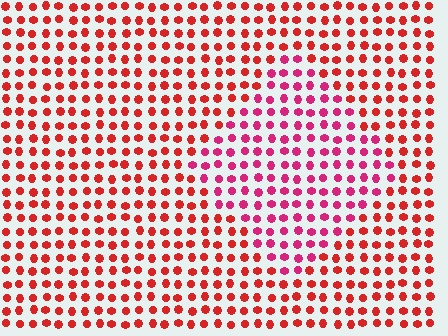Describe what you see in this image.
The image is filled with small red elements in a uniform arrangement. A diamond-shaped region is visible where the elements are tinted to a slightly different hue, forming a subtle color boundary.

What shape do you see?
I see a diamond.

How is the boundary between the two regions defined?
The boundary is defined purely by a slight shift in hue (about 28 degrees). Spacing, size, and orientation are identical on both sides.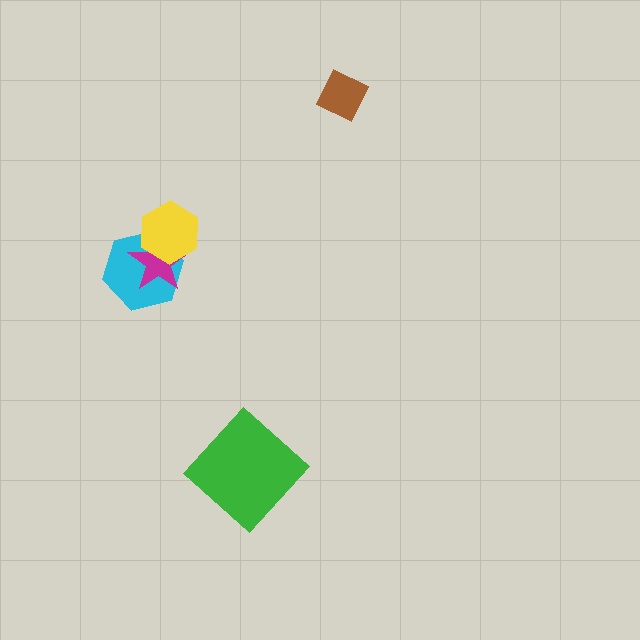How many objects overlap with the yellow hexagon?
2 objects overlap with the yellow hexagon.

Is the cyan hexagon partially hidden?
Yes, it is partially covered by another shape.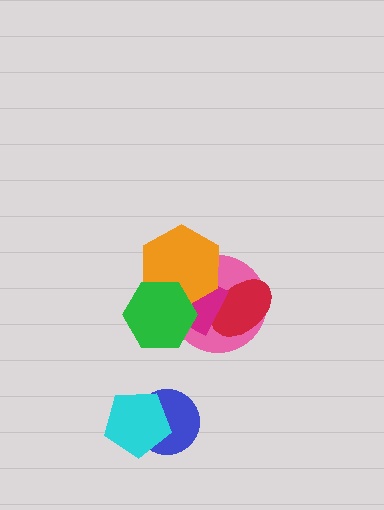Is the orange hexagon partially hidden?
Yes, it is partially covered by another shape.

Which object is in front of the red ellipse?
The magenta diamond is in front of the red ellipse.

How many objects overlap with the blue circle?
1 object overlaps with the blue circle.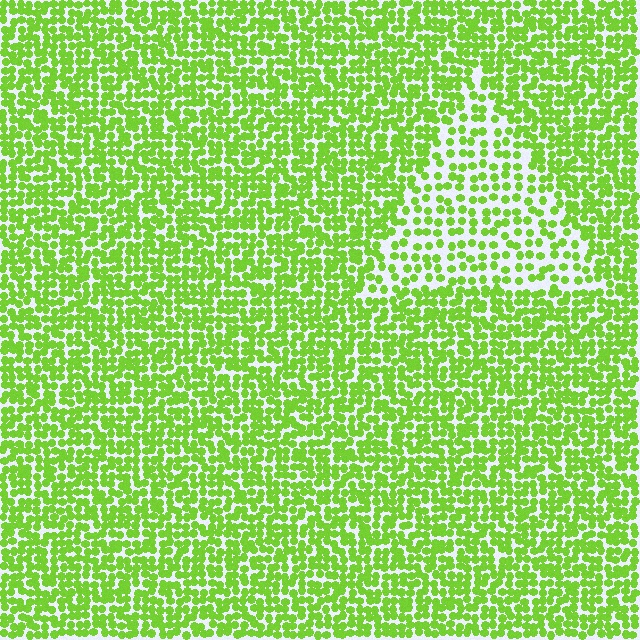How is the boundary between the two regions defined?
The boundary is defined by a change in element density (approximately 1.9x ratio). All elements are the same color, size, and shape.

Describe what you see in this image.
The image contains small lime elements arranged at two different densities. A triangle-shaped region is visible where the elements are less densely packed than the surrounding area.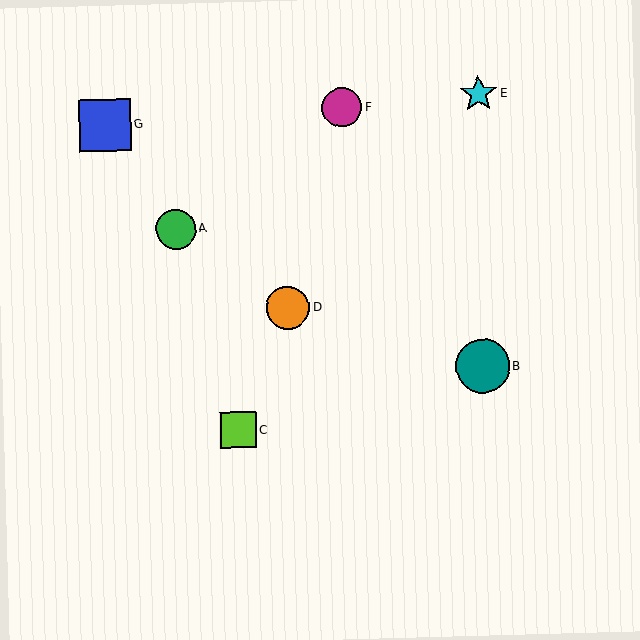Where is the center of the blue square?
The center of the blue square is at (105, 125).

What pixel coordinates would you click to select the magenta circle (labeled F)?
Click at (342, 107) to select the magenta circle F.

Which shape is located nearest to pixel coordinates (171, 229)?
The green circle (labeled A) at (176, 229) is nearest to that location.